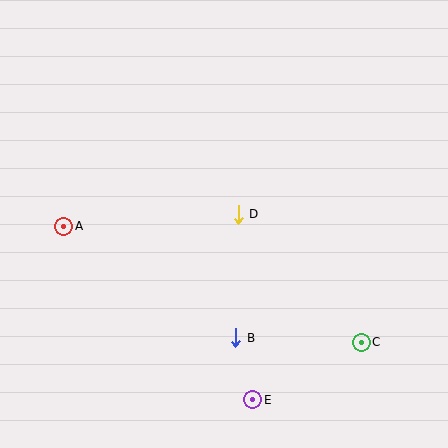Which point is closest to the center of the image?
Point D at (238, 214) is closest to the center.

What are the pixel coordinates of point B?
Point B is at (236, 338).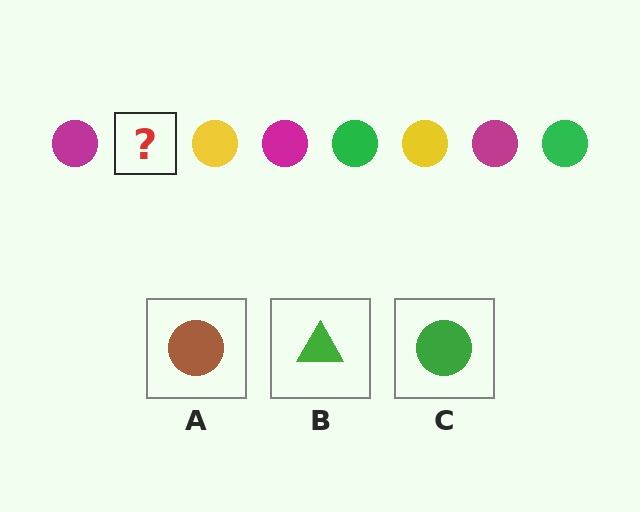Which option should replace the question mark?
Option C.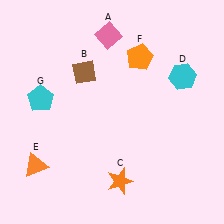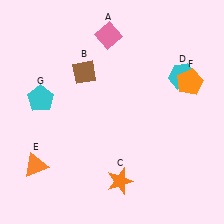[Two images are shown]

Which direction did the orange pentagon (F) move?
The orange pentagon (F) moved right.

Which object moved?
The orange pentagon (F) moved right.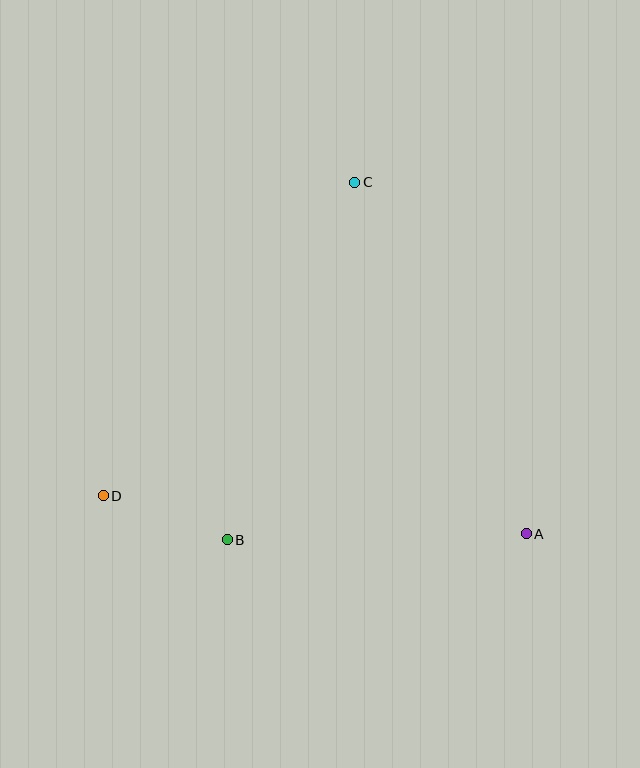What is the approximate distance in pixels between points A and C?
The distance between A and C is approximately 391 pixels.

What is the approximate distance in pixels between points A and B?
The distance between A and B is approximately 299 pixels.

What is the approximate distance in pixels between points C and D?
The distance between C and D is approximately 402 pixels.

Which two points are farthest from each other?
Points A and D are farthest from each other.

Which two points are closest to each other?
Points B and D are closest to each other.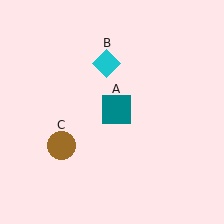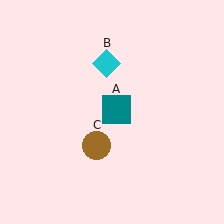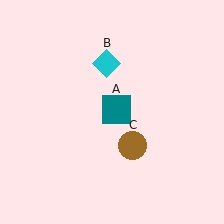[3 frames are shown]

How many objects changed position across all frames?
1 object changed position: brown circle (object C).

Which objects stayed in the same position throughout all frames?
Teal square (object A) and cyan diamond (object B) remained stationary.